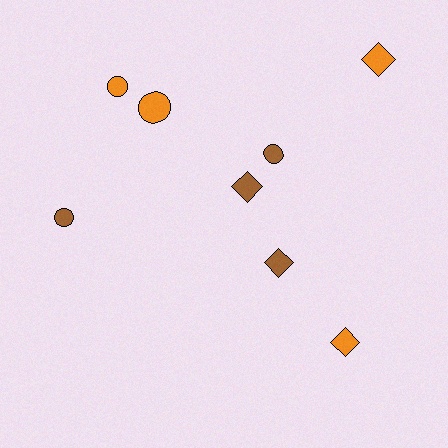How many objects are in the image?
There are 8 objects.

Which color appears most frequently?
Orange, with 4 objects.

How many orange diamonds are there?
There are 2 orange diamonds.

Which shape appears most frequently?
Circle, with 4 objects.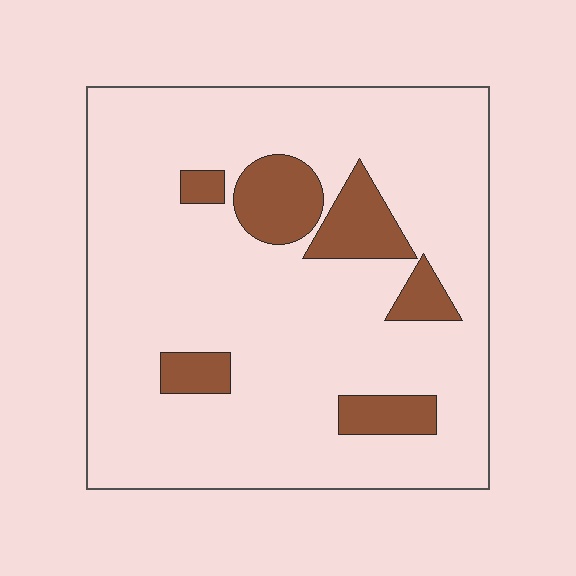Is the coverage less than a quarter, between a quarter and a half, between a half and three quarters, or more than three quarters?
Less than a quarter.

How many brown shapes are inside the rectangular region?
6.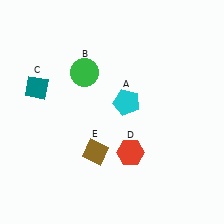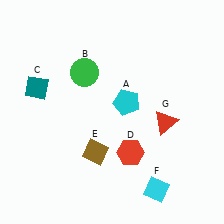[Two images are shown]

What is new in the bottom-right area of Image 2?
A cyan diamond (F) was added in the bottom-right area of Image 2.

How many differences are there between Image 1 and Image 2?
There are 2 differences between the two images.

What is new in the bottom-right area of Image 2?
A red triangle (G) was added in the bottom-right area of Image 2.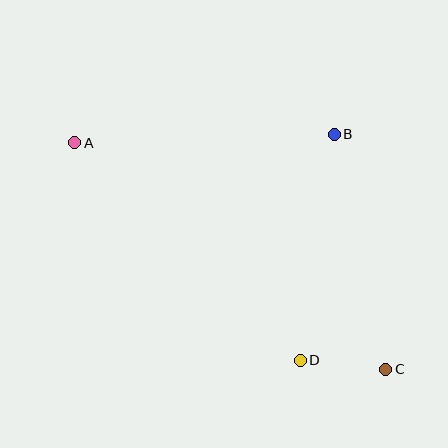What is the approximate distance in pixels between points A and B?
The distance between A and B is approximately 259 pixels.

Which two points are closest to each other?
Points C and D are closest to each other.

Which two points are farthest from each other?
Points A and C are farthest from each other.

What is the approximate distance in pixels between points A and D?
The distance between A and D is approximately 313 pixels.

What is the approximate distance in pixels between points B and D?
The distance between B and D is approximately 228 pixels.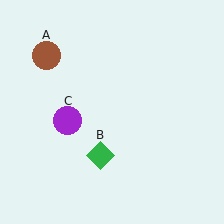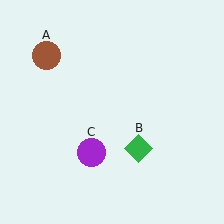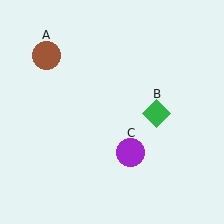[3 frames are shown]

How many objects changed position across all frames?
2 objects changed position: green diamond (object B), purple circle (object C).